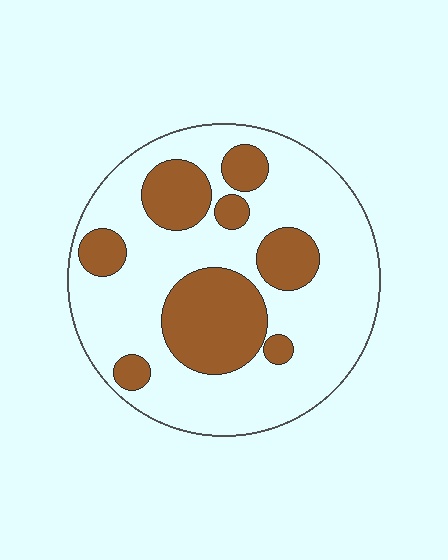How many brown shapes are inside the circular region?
8.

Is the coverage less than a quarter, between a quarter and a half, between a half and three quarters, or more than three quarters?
Between a quarter and a half.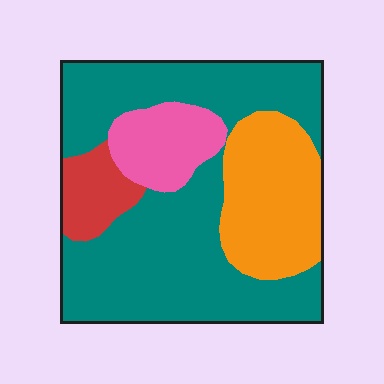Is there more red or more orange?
Orange.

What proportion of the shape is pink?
Pink covers 11% of the shape.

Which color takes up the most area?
Teal, at roughly 60%.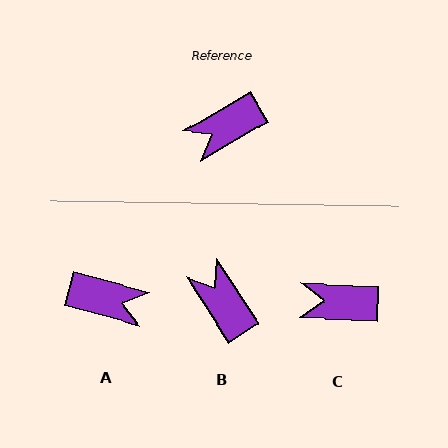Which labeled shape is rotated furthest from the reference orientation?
A, about 134 degrees away.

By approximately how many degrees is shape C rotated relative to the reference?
Approximately 33 degrees clockwise.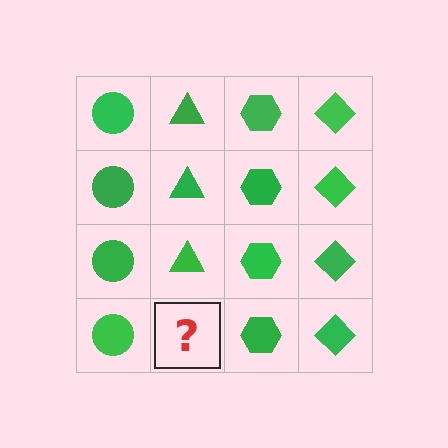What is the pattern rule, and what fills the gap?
The rule is that each column has a consistent shape. The gap should be filled with a green triangle.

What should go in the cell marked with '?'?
The missing cell should contain a green triangle.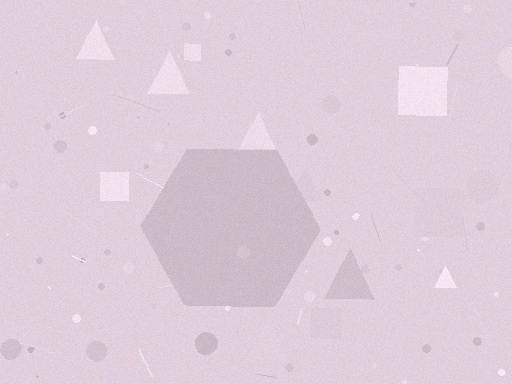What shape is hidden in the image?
A hexagon is hidden in the image.